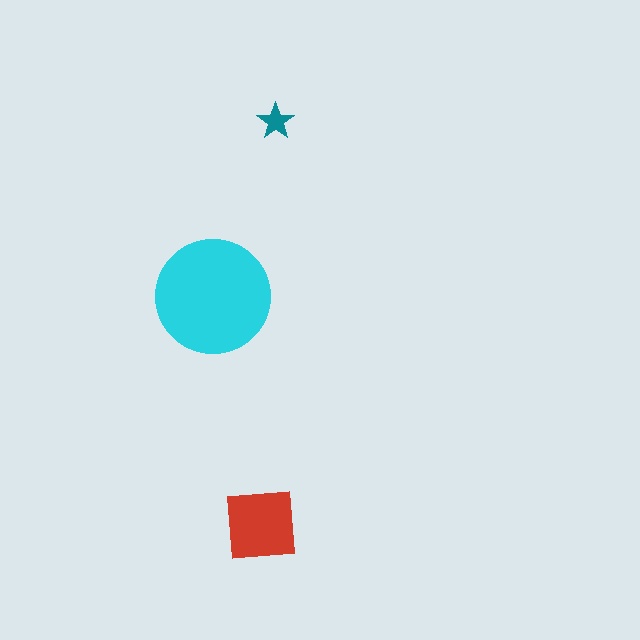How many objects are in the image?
There are 3 objects in the image.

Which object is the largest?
The cyan circle.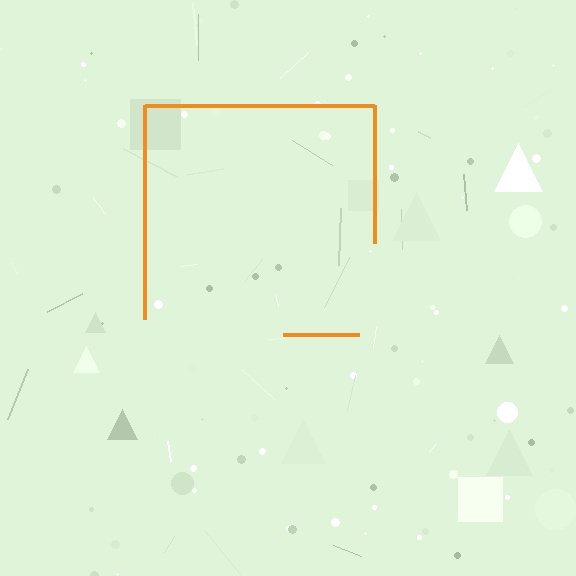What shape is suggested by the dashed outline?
The dashed outline suggests a square.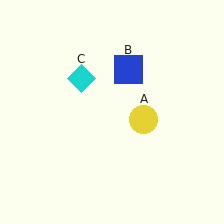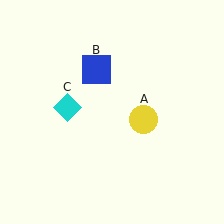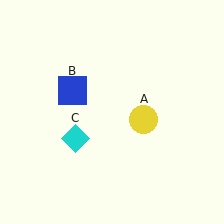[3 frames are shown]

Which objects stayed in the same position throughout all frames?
Yellow circle (object A) remained stationary.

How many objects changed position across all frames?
2 objects changed position: blue square (object B), cyan diamond (object C).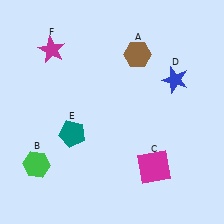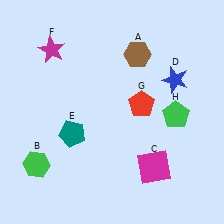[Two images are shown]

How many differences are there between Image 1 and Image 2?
There are 2 differences between the two images.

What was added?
A red pentagon (G), a green pentagon (H) were added in Image 2.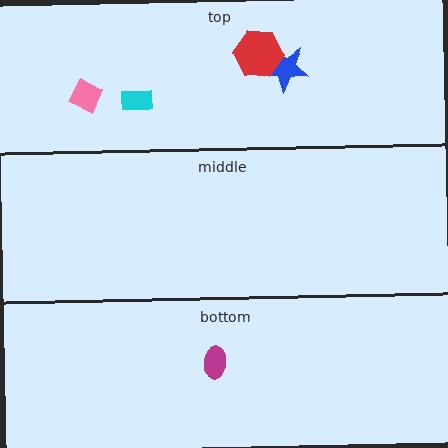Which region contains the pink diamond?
The top region.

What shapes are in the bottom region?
The magenta ellipse.